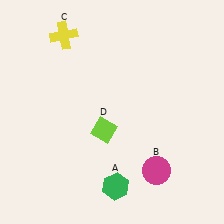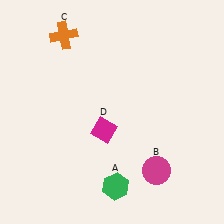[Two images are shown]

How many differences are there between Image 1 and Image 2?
There are 2 differences between the two images.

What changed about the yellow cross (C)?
In Image 1, C is yellow. In Image 2, it changed to orange.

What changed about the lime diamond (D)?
In Image 1, D is lime. In Image 2, it changed to magenta.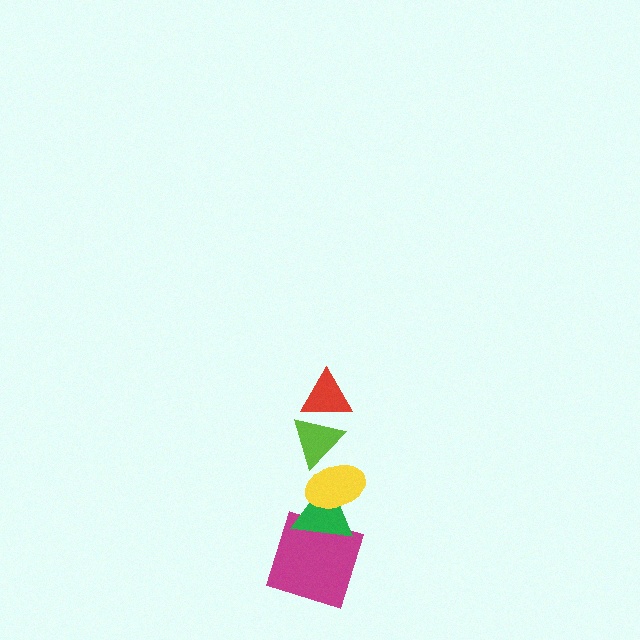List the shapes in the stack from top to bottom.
From top to bottom: the red triangle, the lime triangle, the yellow ellipse, the green triangle, the magenta square.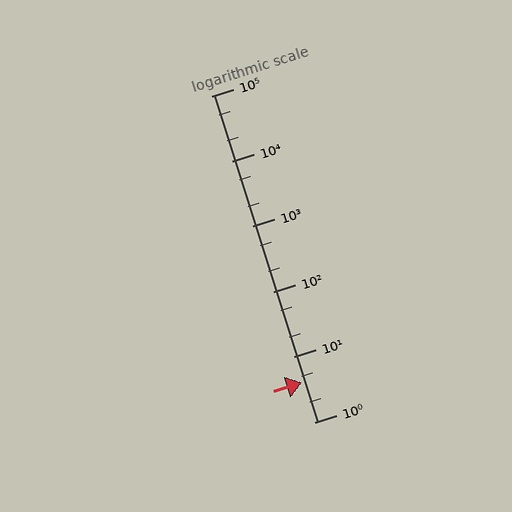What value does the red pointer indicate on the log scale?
The pointer indicates approximately 4.1.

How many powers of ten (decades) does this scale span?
The scale spans 5 decades, from 1 to 100000.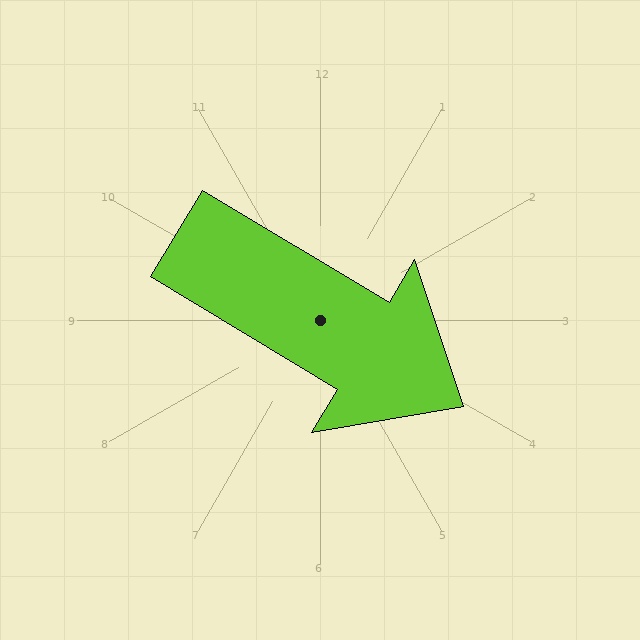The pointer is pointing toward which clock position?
Roughly 4 o'clock.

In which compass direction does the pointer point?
Southeast.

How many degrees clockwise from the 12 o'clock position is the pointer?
Approximately 121 degrees.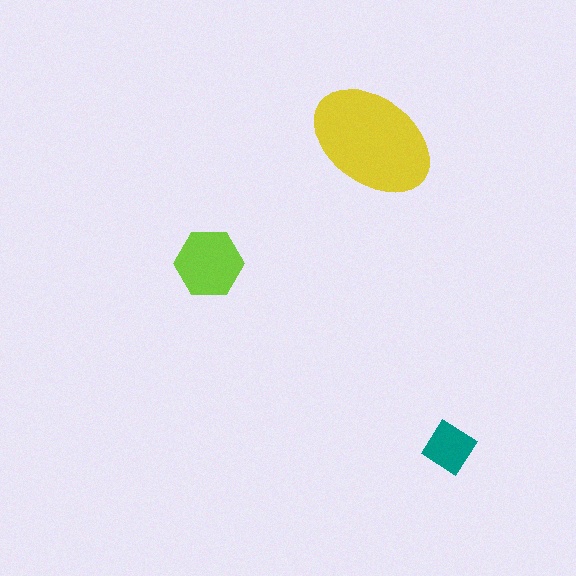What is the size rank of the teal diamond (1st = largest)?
3rd.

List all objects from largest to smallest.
The yellow ellipse, the lime hexagon, the teal diamond.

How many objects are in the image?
There are 3 objects in the image.